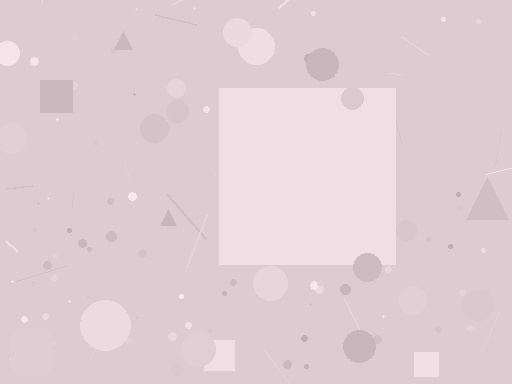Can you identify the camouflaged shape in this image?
The camouflaged shape is a square.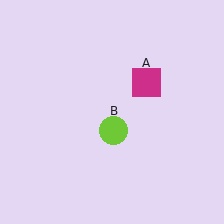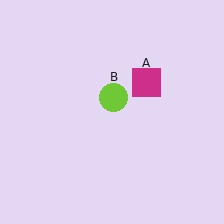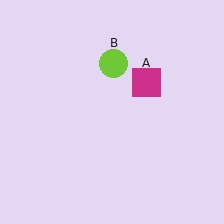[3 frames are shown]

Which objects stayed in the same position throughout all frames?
Magenta square (object A) remained stationary.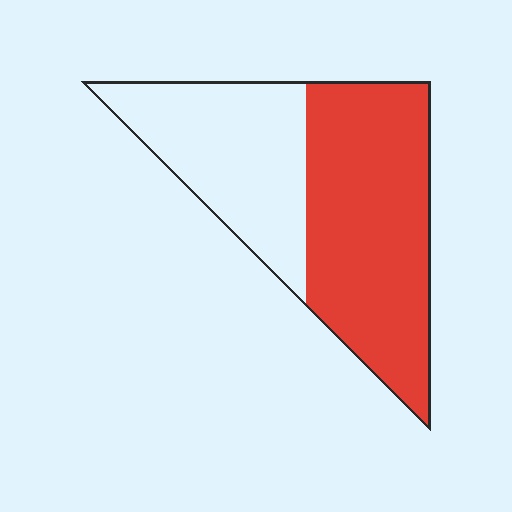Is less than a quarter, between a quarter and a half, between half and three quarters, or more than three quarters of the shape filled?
Between half and three quarters.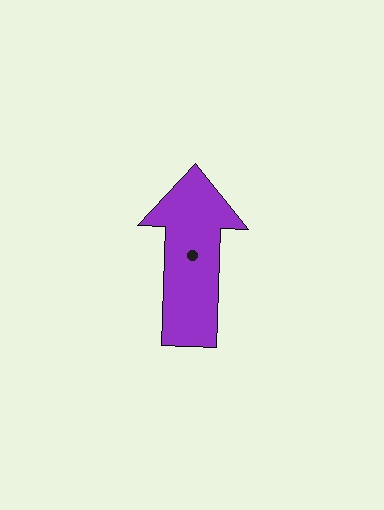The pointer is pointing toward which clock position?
Roughly 12 o'clock.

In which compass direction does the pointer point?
North.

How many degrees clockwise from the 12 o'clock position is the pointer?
Approximately 2 degrees.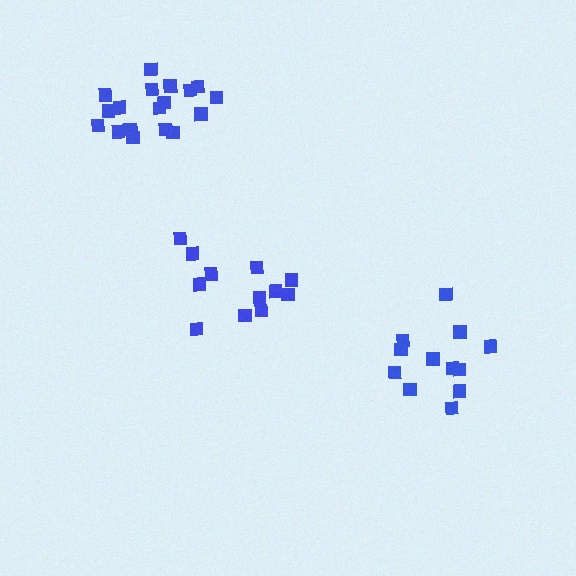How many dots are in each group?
Group 1: 12 dots, Group 2: 18 dots, Group 3: 12 dots (42 total).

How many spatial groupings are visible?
There are 3 spatial groupings.